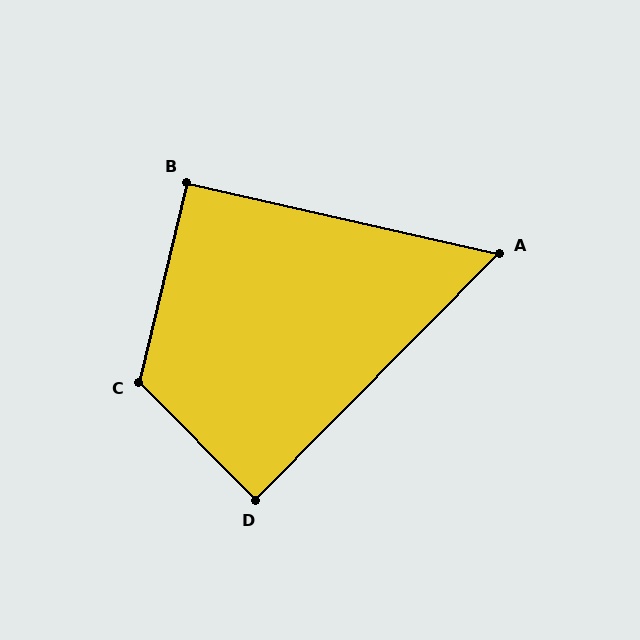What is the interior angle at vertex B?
Approximately 91 degrees (approximately right).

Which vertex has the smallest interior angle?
A, at approximately 58 degrees.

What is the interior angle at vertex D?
Approximately 89 degrees (approximately right).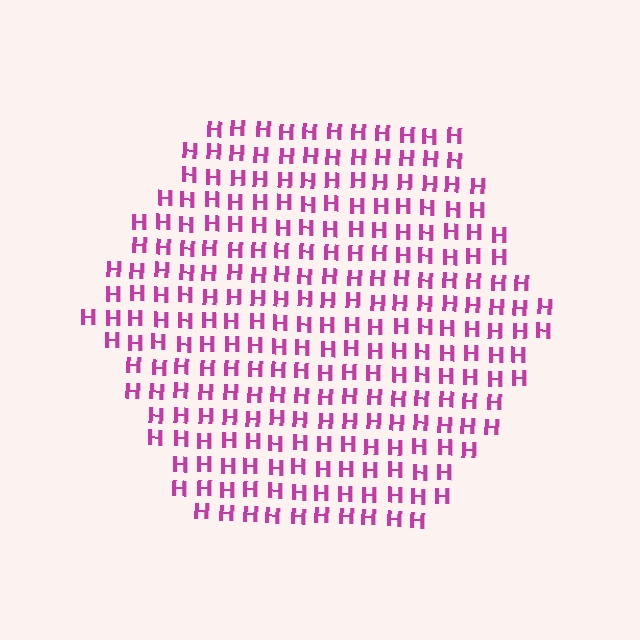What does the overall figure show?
The overall figure shows a hexagon.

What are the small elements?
The small elements are letter H's.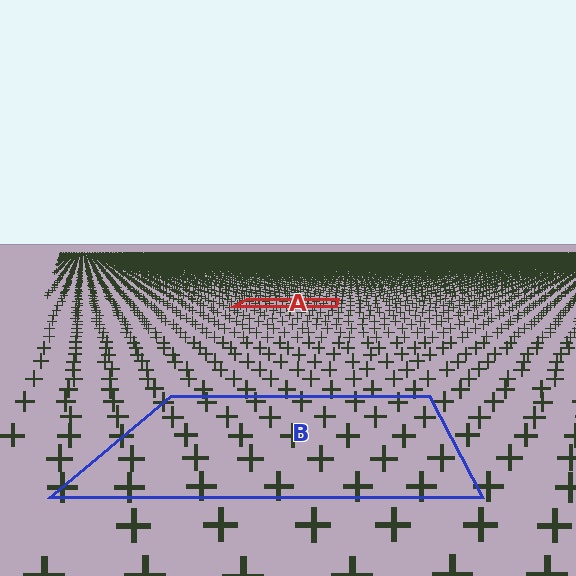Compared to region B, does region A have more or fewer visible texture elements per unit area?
Region A has more texture elements per unit area — they are packed more densely because it is farther away.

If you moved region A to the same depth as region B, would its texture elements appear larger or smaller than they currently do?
They would appear larger. At a closer depth, the same texture elements are projected at a bigger on-screen size.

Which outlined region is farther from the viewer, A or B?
Region A is farther from the viewer — the texture elements inside it appear smaller and more densely packed.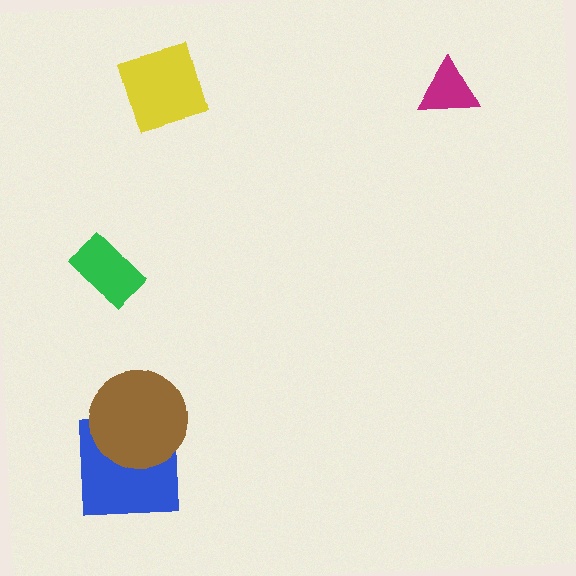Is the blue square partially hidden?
Yes, it is partially covered by another shape.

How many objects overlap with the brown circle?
1 object overlaps with the brown circle.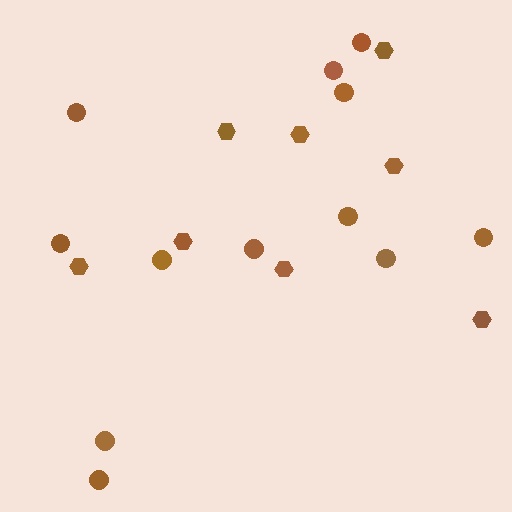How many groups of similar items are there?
There are 2 groups: one group of circles (12) and one group of hexagons (8).